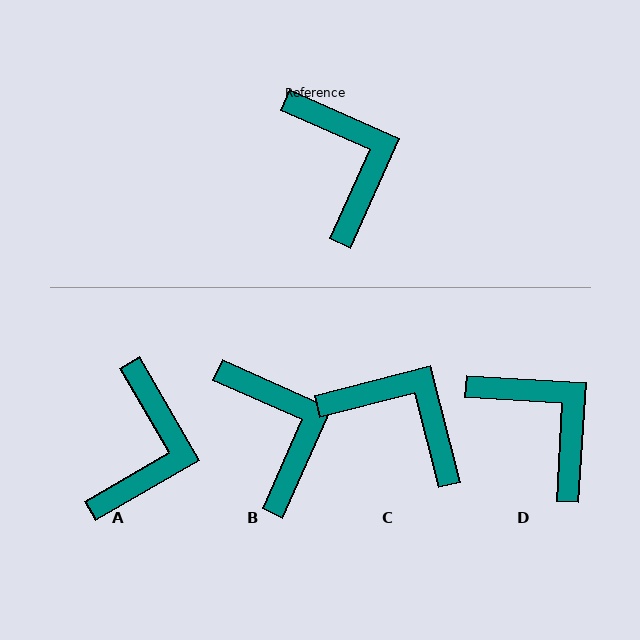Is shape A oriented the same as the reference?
No, it is off by about 36 degrees.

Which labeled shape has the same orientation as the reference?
B.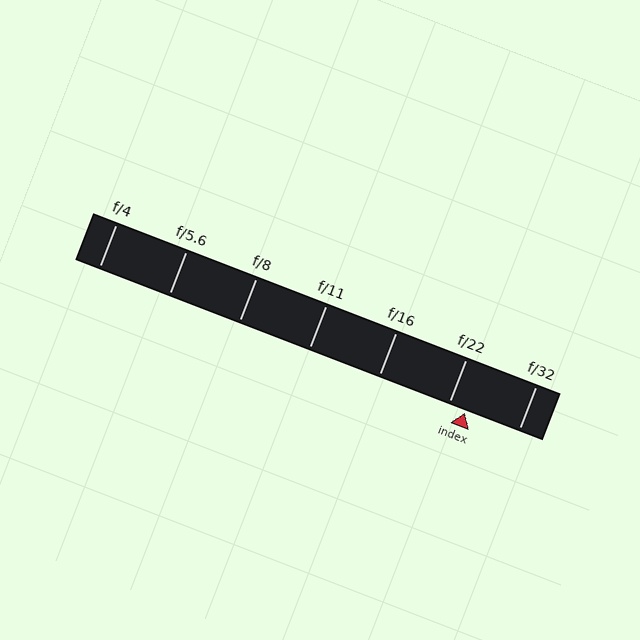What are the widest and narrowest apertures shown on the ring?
The widest aperture shown is f/4 and the narrowest is f/32.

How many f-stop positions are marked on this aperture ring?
There are 7 f-stop positions marked.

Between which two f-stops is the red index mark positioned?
The index mark is between f/22 and f/32.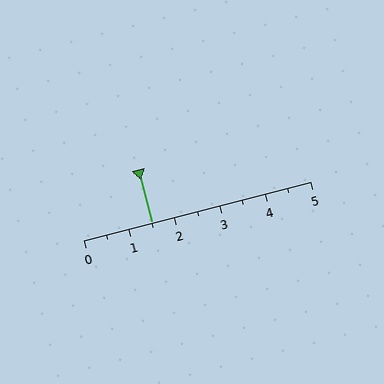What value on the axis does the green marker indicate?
The marker indicates approximately 1.5.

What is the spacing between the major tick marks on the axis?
The major ticks are spaced 1 apart.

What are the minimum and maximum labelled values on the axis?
The axis runs from 0 to 5.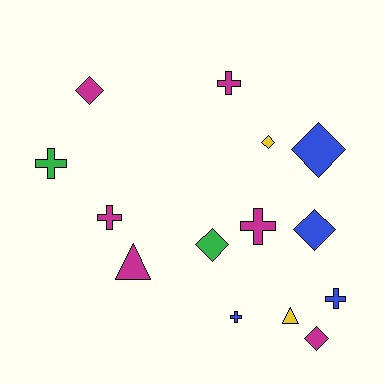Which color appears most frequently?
Magenta, with 6 objects.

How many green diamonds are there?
There is 1 green diamond.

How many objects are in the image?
There are 14 objects.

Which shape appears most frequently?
Cross, with 6 objects.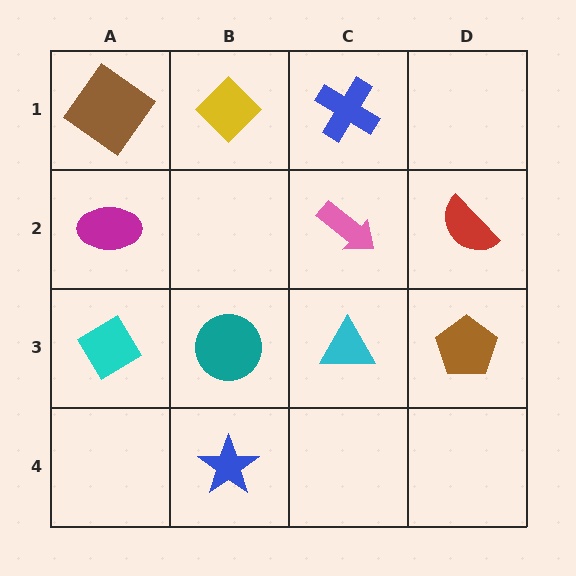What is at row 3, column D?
A brown pentagon.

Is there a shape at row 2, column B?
No, that cell is empty.